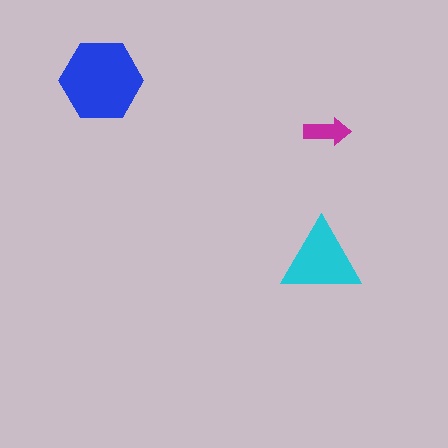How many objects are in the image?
There are 3 objects in the image.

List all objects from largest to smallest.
The blue hexagon, the cyan triangle, the magenta arrow.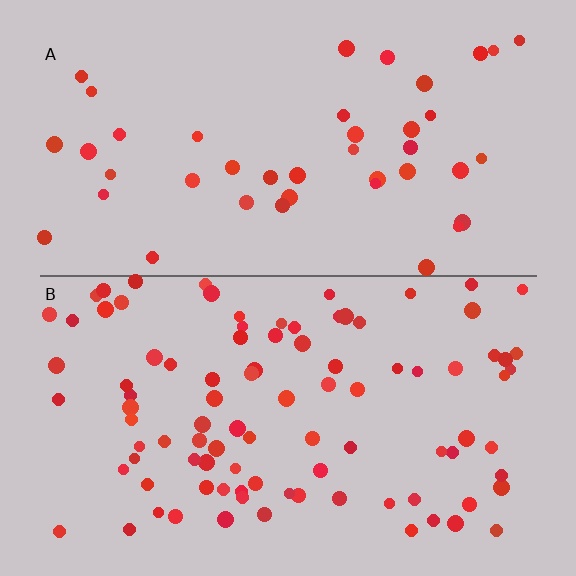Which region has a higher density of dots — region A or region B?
B (the bottom).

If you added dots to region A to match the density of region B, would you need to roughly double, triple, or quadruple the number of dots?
Approximately double.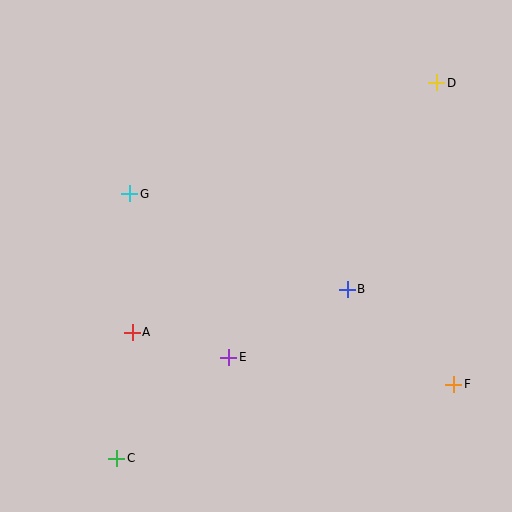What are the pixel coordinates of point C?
Point C is at (117, 458).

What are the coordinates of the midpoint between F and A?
The midpoint between F and A is at (293, 358).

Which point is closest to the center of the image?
Point B at (347, 289) is closest to the center.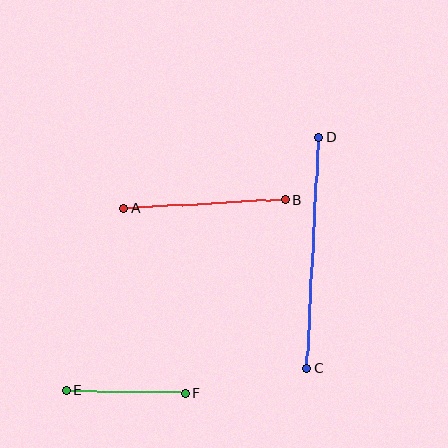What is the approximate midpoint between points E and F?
The midpoint is at approximately (126, 392) pixels.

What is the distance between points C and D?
The distance is approximately 231 pixels.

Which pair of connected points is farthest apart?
Points C and D are farthest apart.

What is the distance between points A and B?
The distance is approximately 162 pixels.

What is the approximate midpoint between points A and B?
The midpoint is at approximately (205, 204) pixels.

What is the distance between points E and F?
The distance is approximately 119 pixels.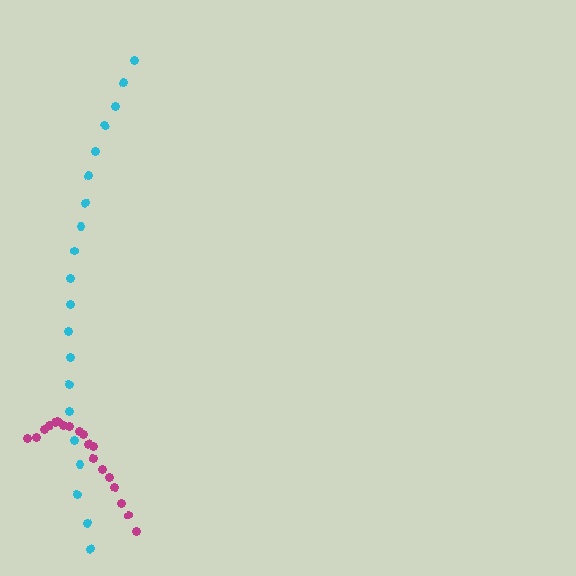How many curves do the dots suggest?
There are 2 distinct paths.